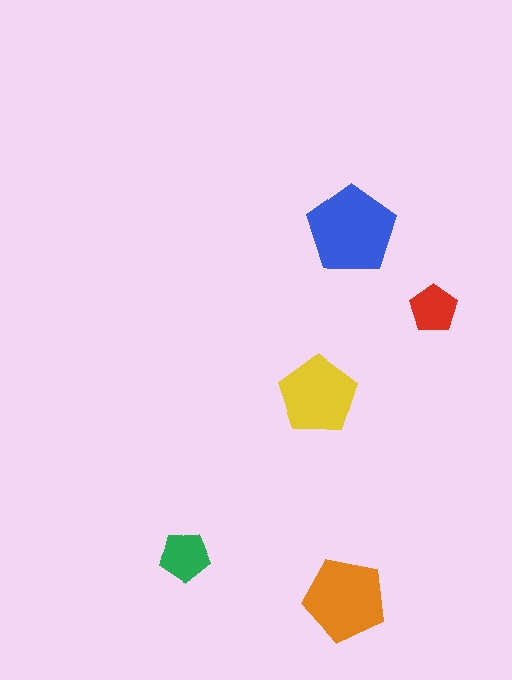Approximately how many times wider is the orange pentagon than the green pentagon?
About 1.5 times wider.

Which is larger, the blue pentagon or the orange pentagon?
The blue one.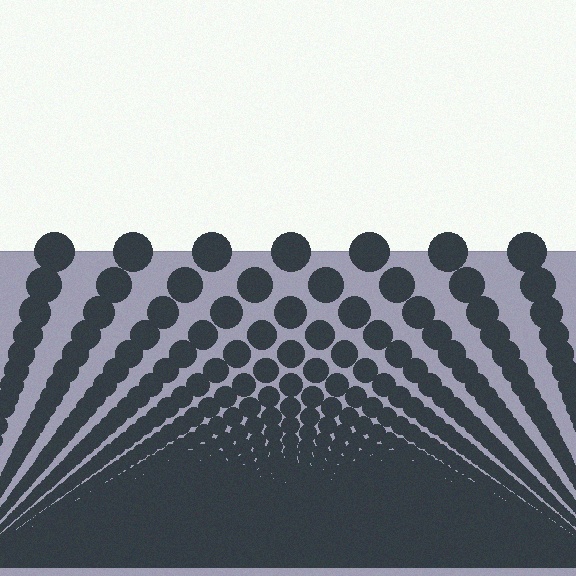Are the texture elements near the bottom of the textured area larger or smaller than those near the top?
Smaller. The gradient is inverted — elements near the bottom are smaller and denser.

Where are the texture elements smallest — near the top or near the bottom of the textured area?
Near the bottom.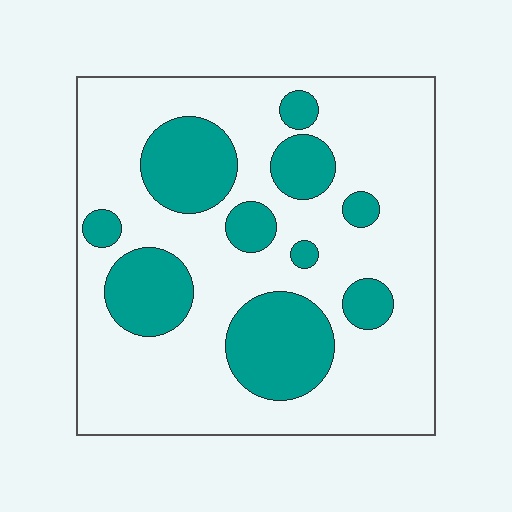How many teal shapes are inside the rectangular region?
10.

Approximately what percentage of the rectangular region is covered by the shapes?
Approximately 25%.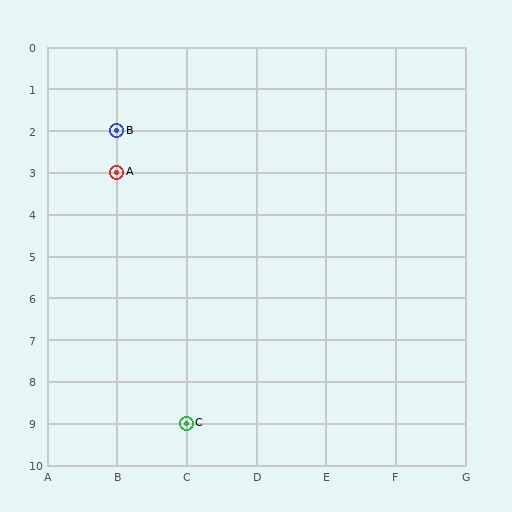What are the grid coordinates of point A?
Point A is at grid coordinates (B, 3).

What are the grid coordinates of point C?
Point C is at grid coordinates (C, 9).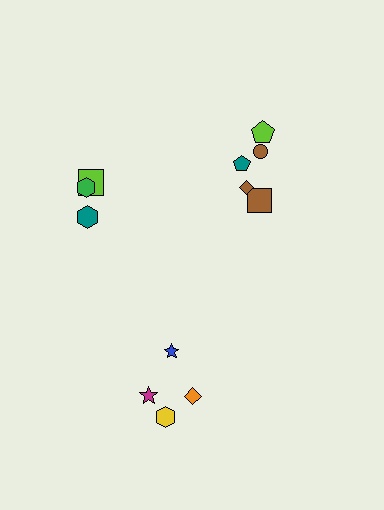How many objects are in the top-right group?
There are 5 objects.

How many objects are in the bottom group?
There are 4 objects.